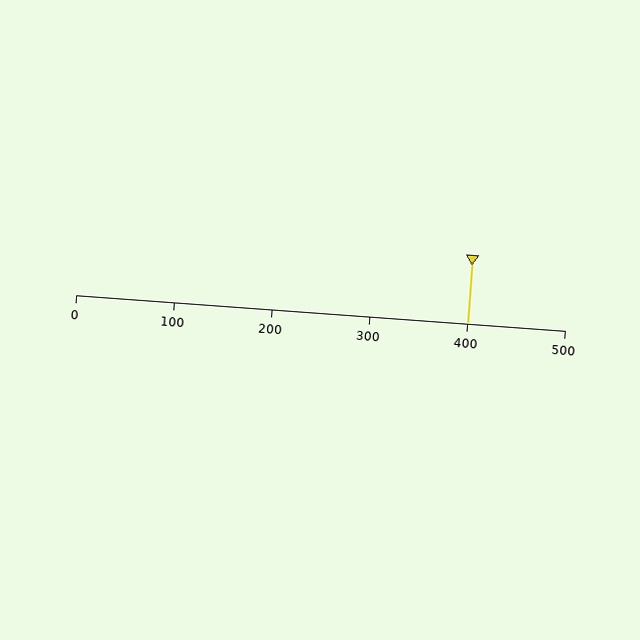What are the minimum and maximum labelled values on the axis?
The axis runs from 0 to 500.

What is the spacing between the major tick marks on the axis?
The major ticks are spaced 100 apart.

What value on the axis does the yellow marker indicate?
The marker indicates approximately 400.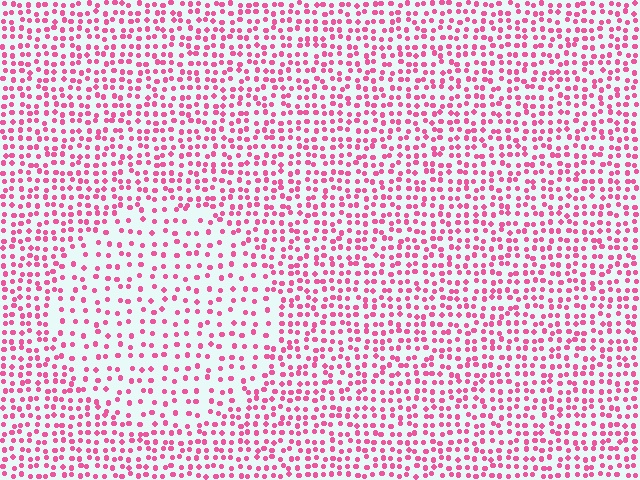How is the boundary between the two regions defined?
The boundary is defined by a change in element density (approximately 1.8x ratio). All elements are the same color, size, and shape.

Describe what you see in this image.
The image contains small pink elements arranged at two different densities. A circle-shaped region is visible where the elements are less densely packed than the surrounding area.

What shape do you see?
I see a circle.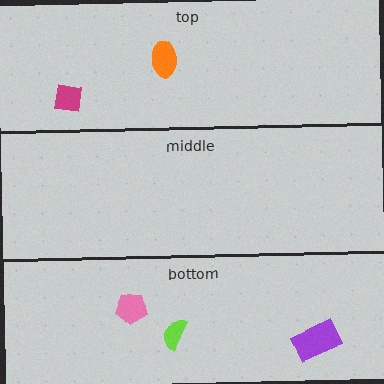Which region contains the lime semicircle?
The bottom region.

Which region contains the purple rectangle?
The bottom region.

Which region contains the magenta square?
The top region.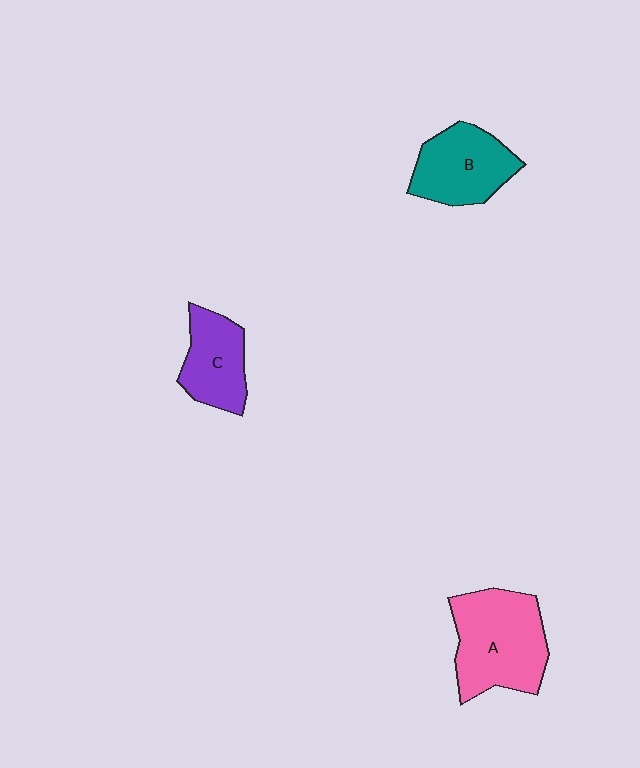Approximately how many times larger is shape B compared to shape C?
Approximately 1.2 times.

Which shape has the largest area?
Shape A (pink).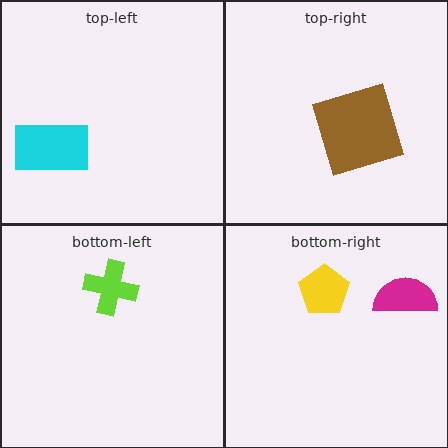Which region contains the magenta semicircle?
The bottom-right region.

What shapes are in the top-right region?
The brown square.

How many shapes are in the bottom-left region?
1.